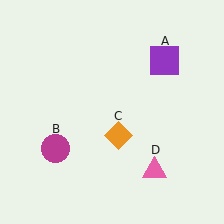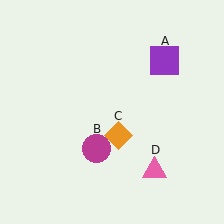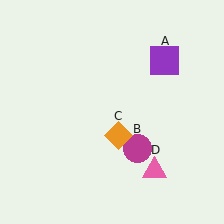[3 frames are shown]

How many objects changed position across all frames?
1 object changed position: magenta circle (object B).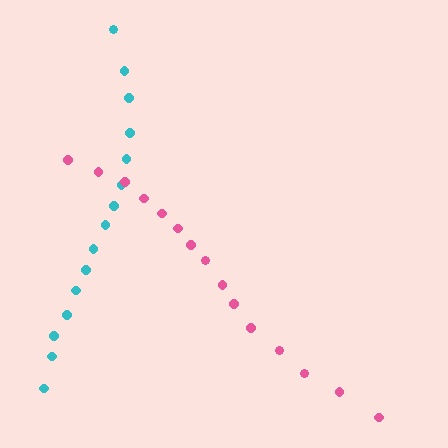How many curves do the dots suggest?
There are 2 distinct paths.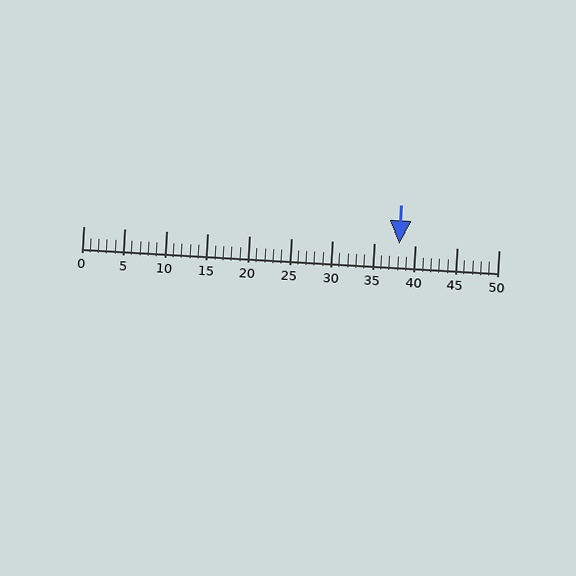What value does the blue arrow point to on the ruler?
The blue arrow points to approximately 38.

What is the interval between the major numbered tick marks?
The major tick marks are spaced 5 units apart.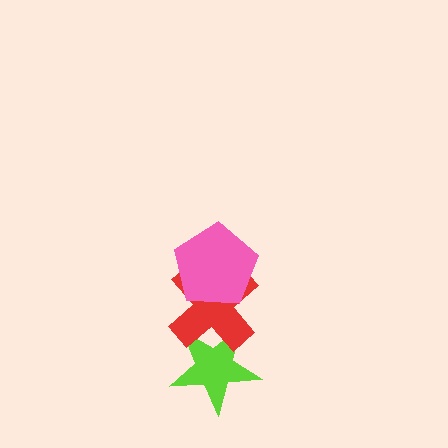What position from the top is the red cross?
The red cross is 2nd from the top.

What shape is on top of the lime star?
The red cross is on top of the lime star.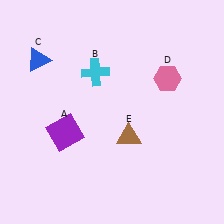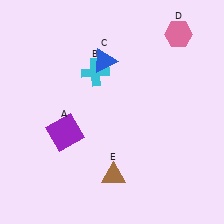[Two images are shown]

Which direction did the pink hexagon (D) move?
The pink hexagon (D) moved up.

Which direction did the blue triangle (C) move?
The blue triangle (C) moved right.